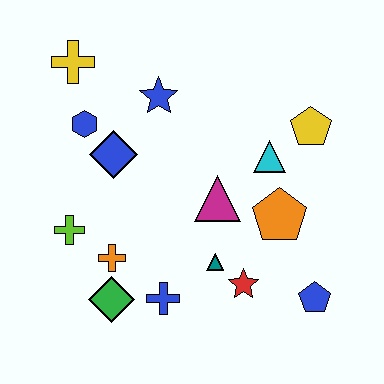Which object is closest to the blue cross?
The green diamond is closest to the blue cross.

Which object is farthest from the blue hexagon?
The blue pentagon is farthest from the blue hexagon.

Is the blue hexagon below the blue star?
Yes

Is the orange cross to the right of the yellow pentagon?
No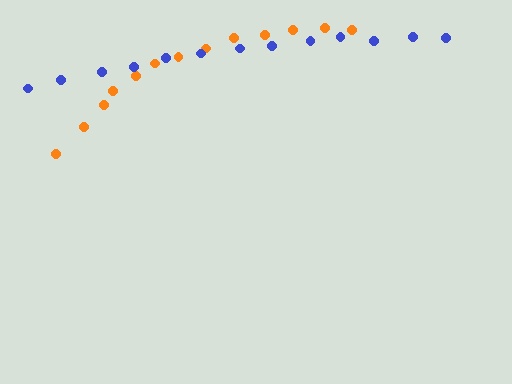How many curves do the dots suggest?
There are 2 distinct paths.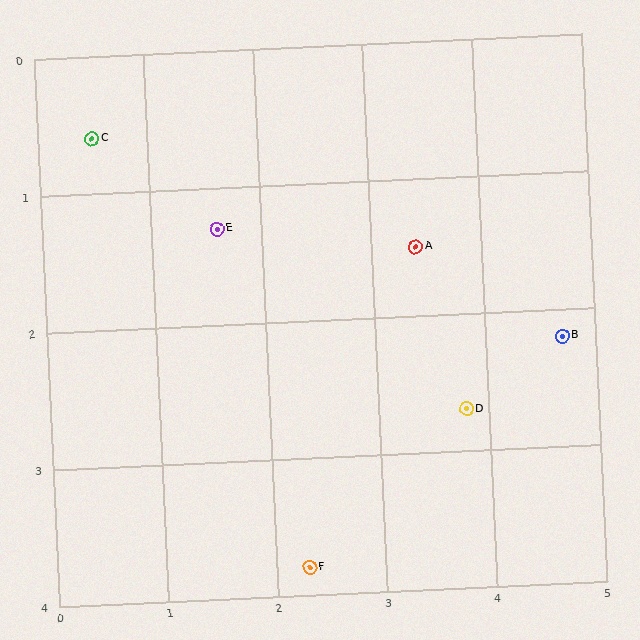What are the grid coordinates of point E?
Point E is at approximately (1.6, 1.3).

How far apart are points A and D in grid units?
Points A and D are about 1.3 grid units apart.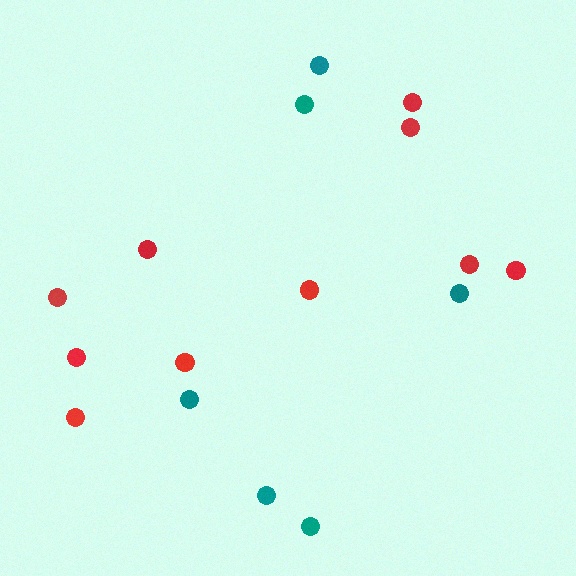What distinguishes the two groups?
There are 2 groups: one group of teal circles (6) and one group of red circles (10).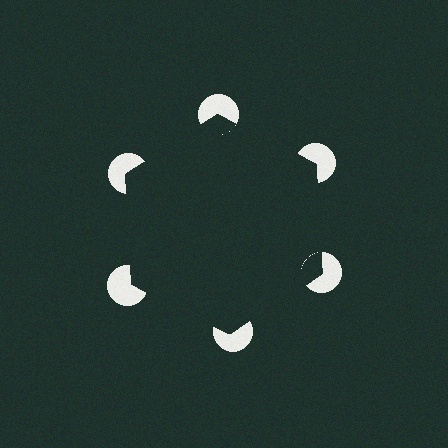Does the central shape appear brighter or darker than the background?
It typically appears slightly darker than the background, even though no actual brightness change is drawn.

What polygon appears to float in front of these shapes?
An illusory hexagon — its edges are inferred from the aligned wedge cuts in the pac-man discs, not physically drawn.